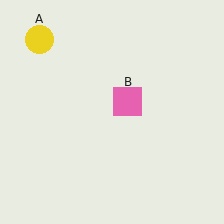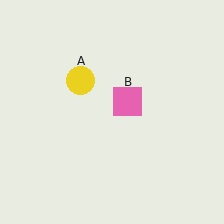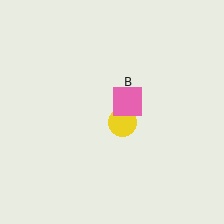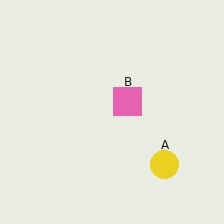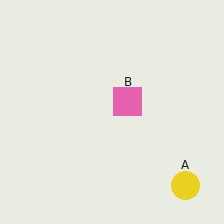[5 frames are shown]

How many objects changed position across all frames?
1 object changed position: yellow circle (object A).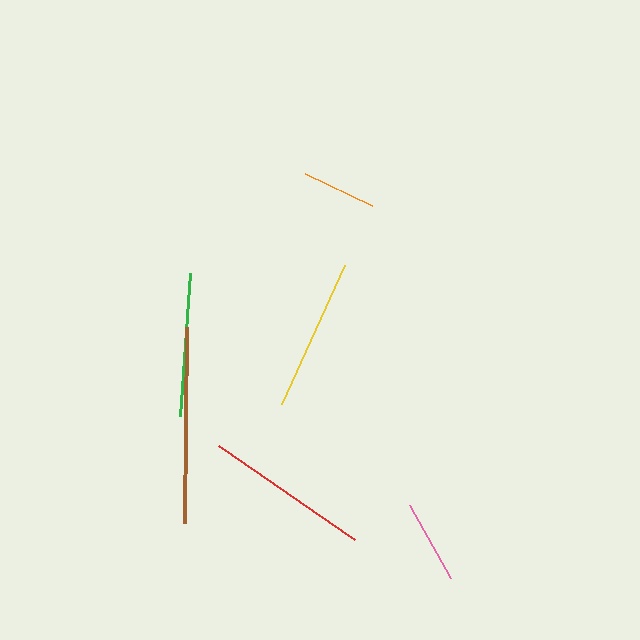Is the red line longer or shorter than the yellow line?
The red line is longer than the yellow line.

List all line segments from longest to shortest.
From longest to shortest: brown, red, yellow, green, pink, orange.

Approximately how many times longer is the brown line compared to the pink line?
The brown line is approximately 2.3 times the length of the pink line.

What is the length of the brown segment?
The brown segment is approximately 195 pixels long.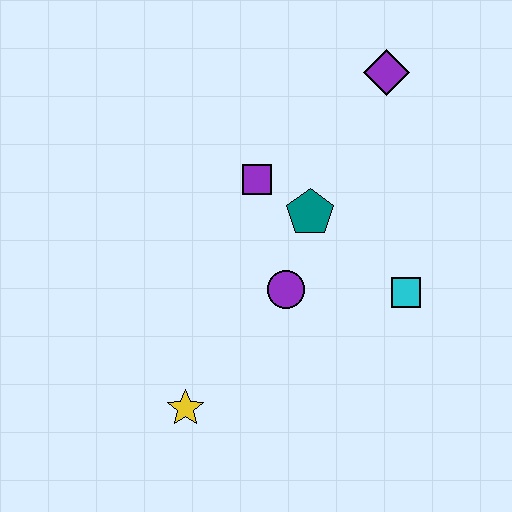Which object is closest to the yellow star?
The purple circle is closest to the yellow star.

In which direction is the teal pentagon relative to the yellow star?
The teal pentagon is above the yellow star.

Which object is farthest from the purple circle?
The purple diamond is farthest from the purple circle.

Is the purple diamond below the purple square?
No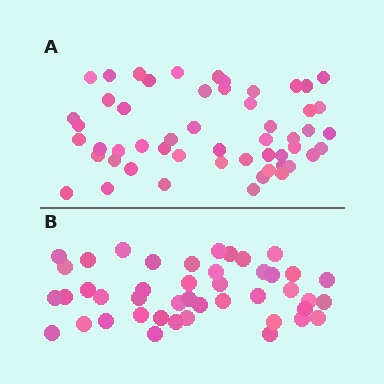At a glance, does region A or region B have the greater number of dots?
Region A (the top region) has more dots.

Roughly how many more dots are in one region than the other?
Region A has roughly 8 or so more dots than region B.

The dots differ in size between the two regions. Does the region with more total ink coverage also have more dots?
No. Region B has more total ink coverage because its dots are larger, but region A actually contains more individual dots. Total area can be misleading — the number of items is what matters here.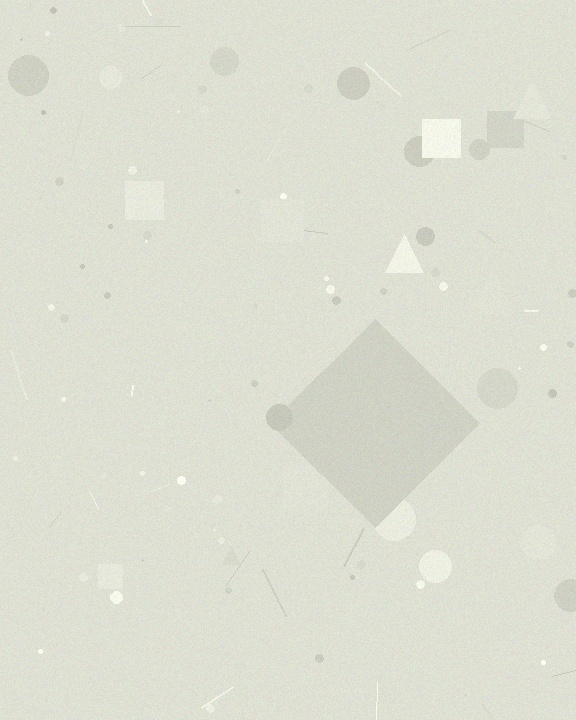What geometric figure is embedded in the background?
A diamond is embedded in the background.